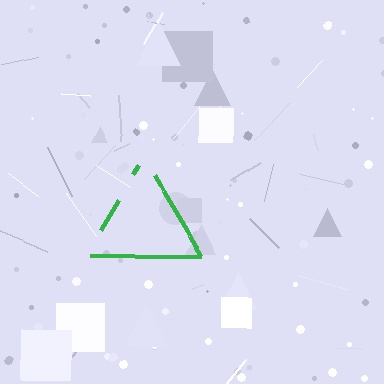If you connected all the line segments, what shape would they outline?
They would outline a triangle.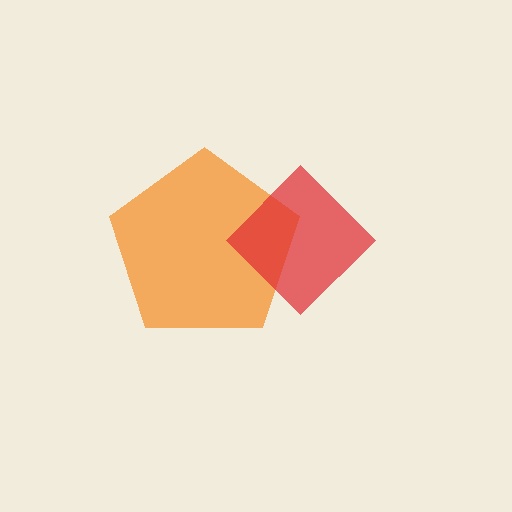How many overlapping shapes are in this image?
There are 2 overlapping shapes in the image.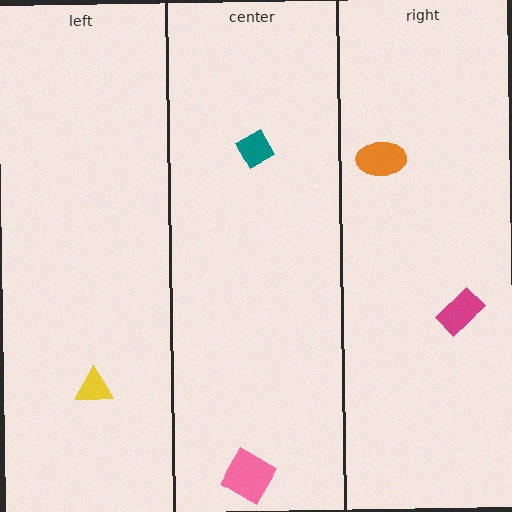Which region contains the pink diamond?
The center region.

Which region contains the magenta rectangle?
The right region.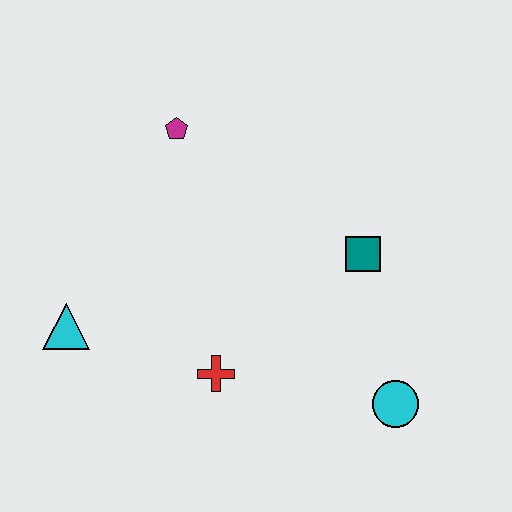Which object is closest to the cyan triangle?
The red cross is closest to the cyan triangle.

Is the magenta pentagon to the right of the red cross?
No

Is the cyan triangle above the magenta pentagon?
No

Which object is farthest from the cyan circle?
The magenta pentagon is farthest from the cyan circle.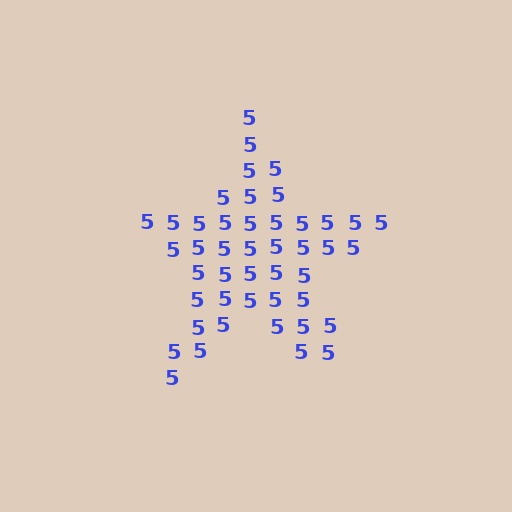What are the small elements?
The small elements are digit 5's.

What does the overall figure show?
The overall figure shows a star.